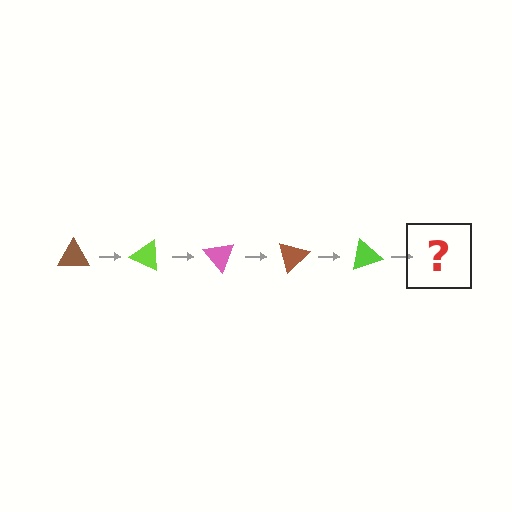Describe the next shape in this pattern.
It should be a pink triangle, rotated 125 degrees from the start.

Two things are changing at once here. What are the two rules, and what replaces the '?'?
The two rules are that it rotates 25 degrees each step and the color cycles through brown, lime, and pink. The '?' should be a pink triangle, rotated 125 degrees from the start.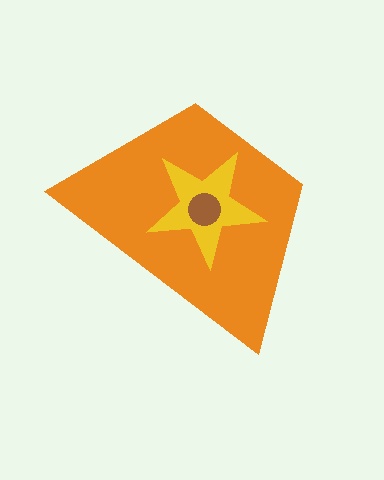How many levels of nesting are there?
3.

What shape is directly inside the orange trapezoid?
The yellow star.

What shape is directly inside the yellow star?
The brown circle.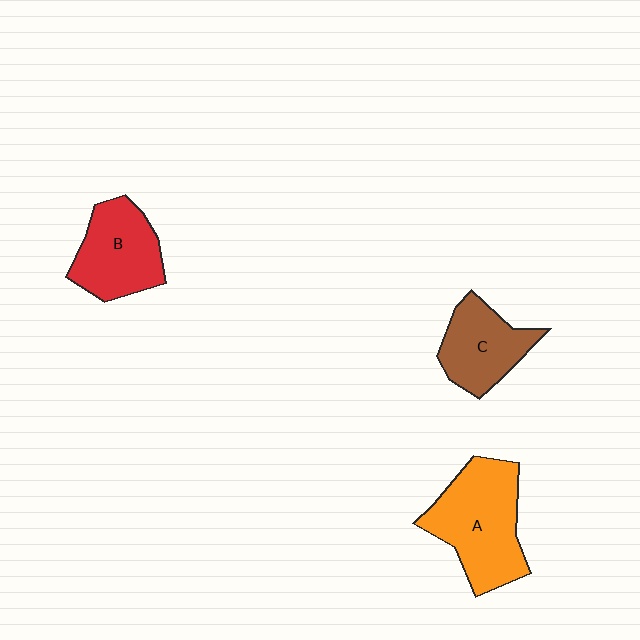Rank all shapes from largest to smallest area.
From largest to smallest: A (orange), B (red), C (brown).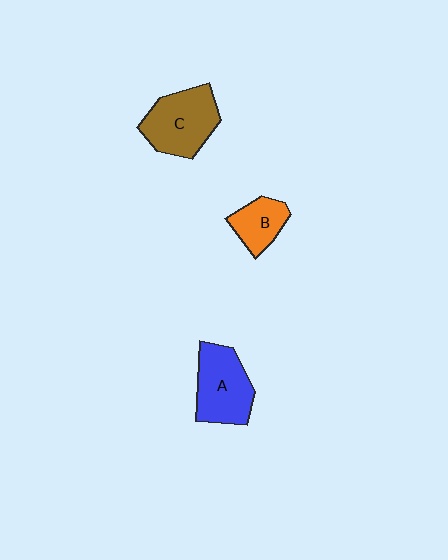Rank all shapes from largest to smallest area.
From largest to smallest: C (brown), A (blue), B (orange).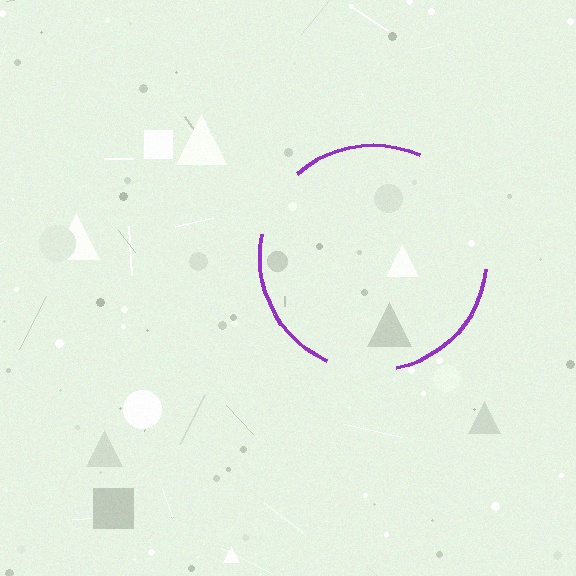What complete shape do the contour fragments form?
The contour fragments form a circle.